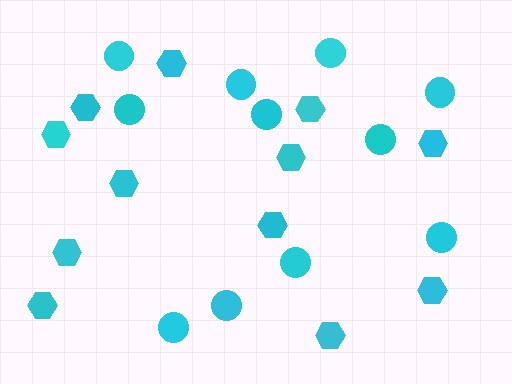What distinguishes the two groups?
There are 2 groups: one group of hexagons (12) and one group of circles (11).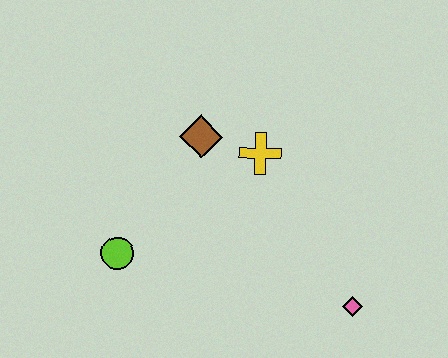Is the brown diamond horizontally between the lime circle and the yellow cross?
Yes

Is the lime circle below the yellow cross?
Yes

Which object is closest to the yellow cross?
The brown diamond is closest to the yellow cross.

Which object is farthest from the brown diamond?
The pink diamond is farthest from the brown diamond.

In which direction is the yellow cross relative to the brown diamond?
The yellow cross is to the right of the brown diamond.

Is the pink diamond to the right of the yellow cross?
Yes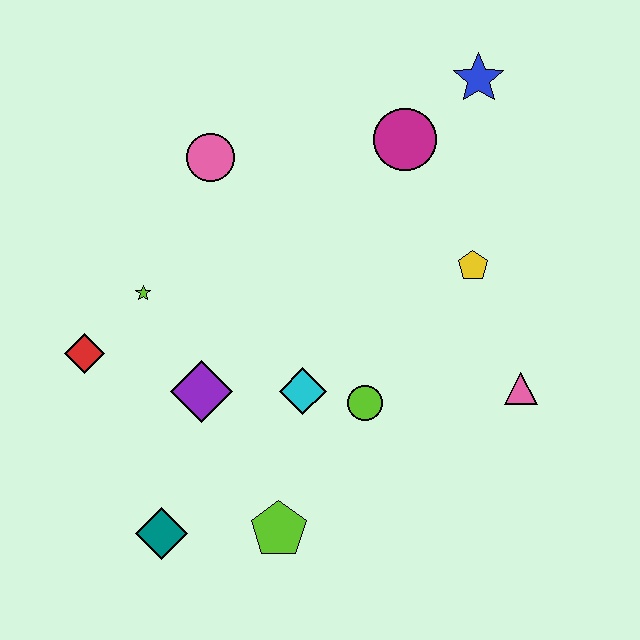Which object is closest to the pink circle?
The lime star is closest to the pink circle.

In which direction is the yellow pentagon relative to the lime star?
The yellow pentagon is to the right of the lime star.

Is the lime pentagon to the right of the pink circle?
Yes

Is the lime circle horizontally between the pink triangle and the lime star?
Yes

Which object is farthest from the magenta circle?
The teal diamond is farthest from the magenta circle.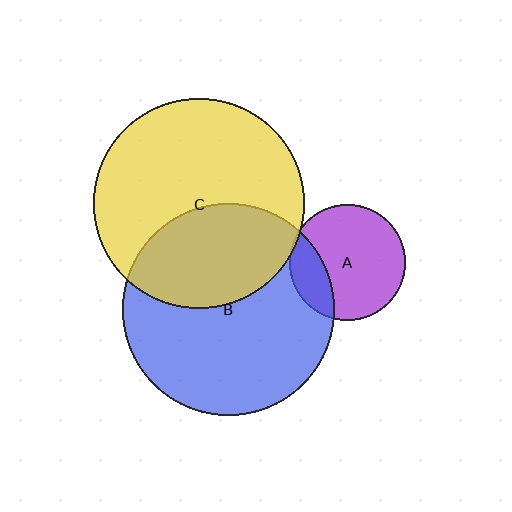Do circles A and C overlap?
Yes.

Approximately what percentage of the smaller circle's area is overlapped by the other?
Approximately 5%.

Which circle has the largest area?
Circle B (blue).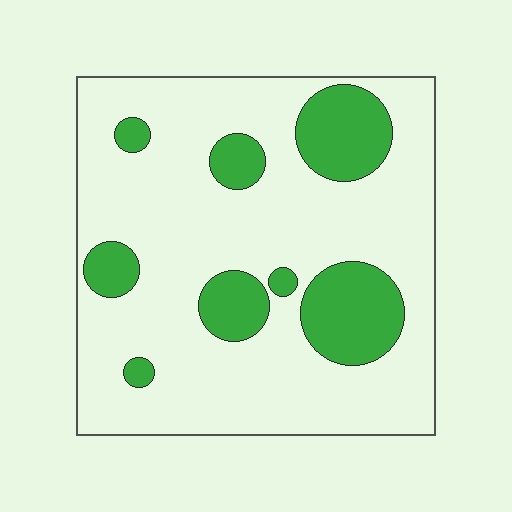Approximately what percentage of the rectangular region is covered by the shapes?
Approximately 20%.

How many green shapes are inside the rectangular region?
8.